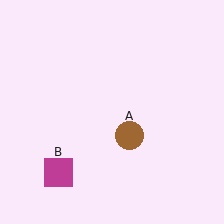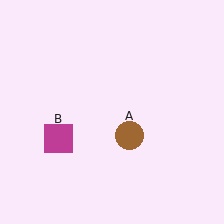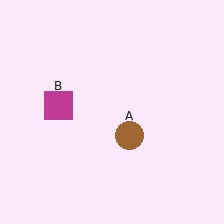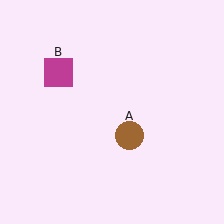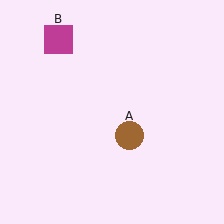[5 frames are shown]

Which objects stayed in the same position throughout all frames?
Brown circle (object A) remained stationary.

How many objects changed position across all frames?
1 object changed position: magenta square (object B).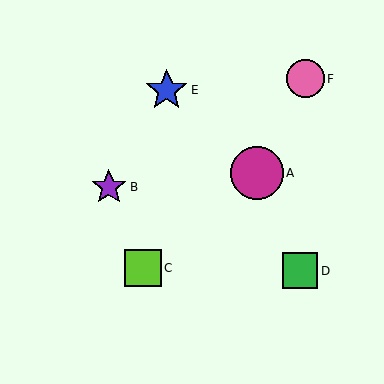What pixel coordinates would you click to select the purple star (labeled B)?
Click at (109, 187) to select the purple star B.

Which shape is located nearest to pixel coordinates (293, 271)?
The green square (labeled D) at (300, 271) is nearest to that location.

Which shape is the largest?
The magenta circle (labeled A) is the largest.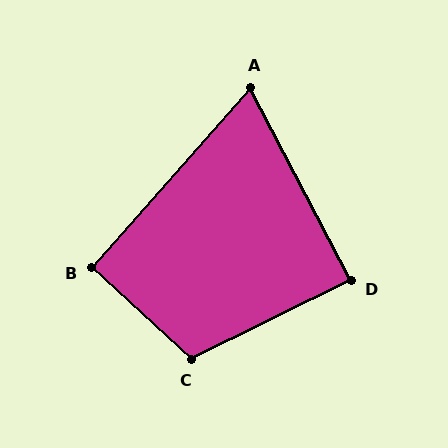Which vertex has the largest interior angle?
C, at approximately 111 degrees.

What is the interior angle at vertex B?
Approximately 91 degrees (approximately right).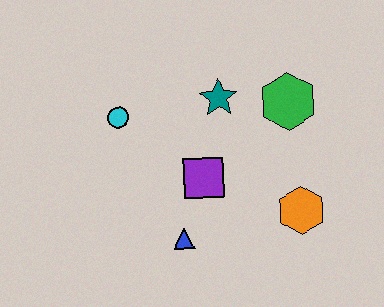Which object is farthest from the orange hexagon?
The cyan circle is farthest from the orange hexagon.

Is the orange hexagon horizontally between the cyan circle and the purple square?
No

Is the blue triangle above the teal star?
No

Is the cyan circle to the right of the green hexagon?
No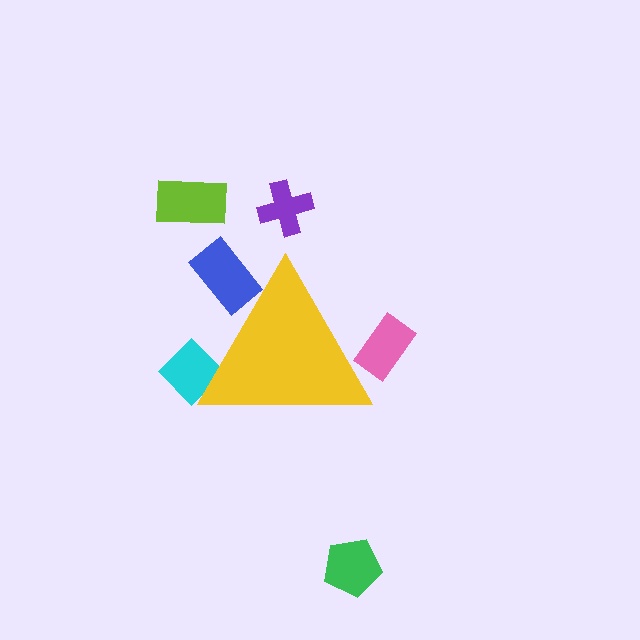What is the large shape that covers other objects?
A yellow triangle.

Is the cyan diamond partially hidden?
Yes, the cyan diamond is partially hidden behind the yellow triangle.